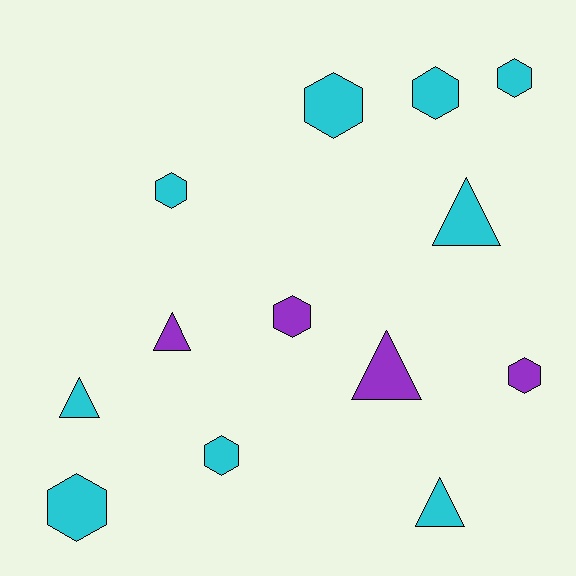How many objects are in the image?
There are 13 objects.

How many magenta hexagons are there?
There are no magenta hexagons.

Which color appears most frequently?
Cyan, with 9 objects.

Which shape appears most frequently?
Hexagon, with 8 objects.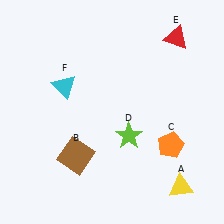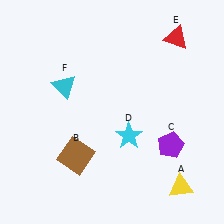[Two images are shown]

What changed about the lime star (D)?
In Image 1, D is lime. In Image 2, it changed to cyan.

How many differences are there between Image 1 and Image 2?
There are 2 differences between the two images.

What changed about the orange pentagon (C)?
In Image 1, C is orange. In Image 2, it changed to purple.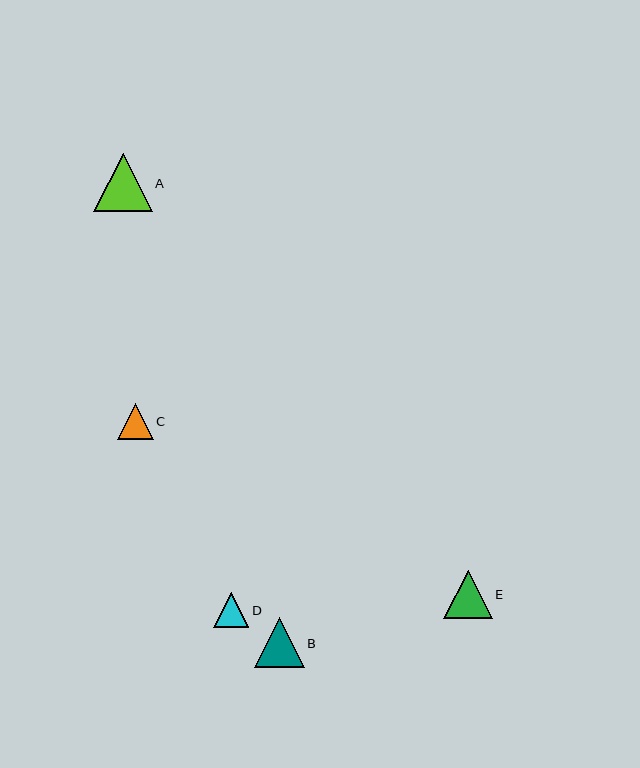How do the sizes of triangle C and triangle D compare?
Triangle C and triangle D are approximately the same size.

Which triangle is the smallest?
Triangle D is the smallest with a size of approximately 35 pixels.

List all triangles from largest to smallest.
From largest to smallest: A, B, E, C, D.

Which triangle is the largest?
Triangle A is the largest with a size of approximately 58 pixels.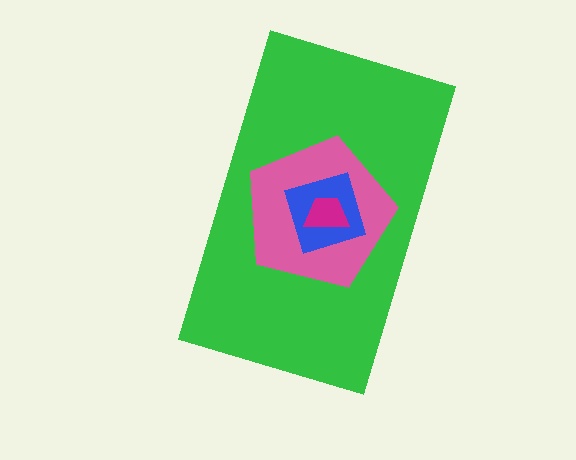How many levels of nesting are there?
4.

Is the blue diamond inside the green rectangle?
Yes.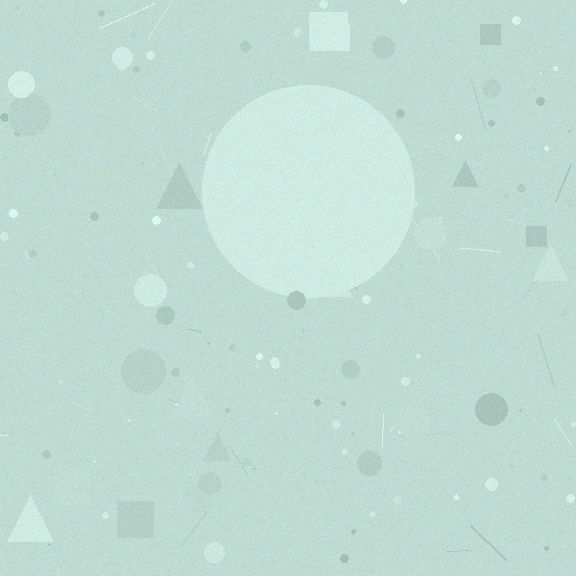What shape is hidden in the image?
A circle is hidden in the image.